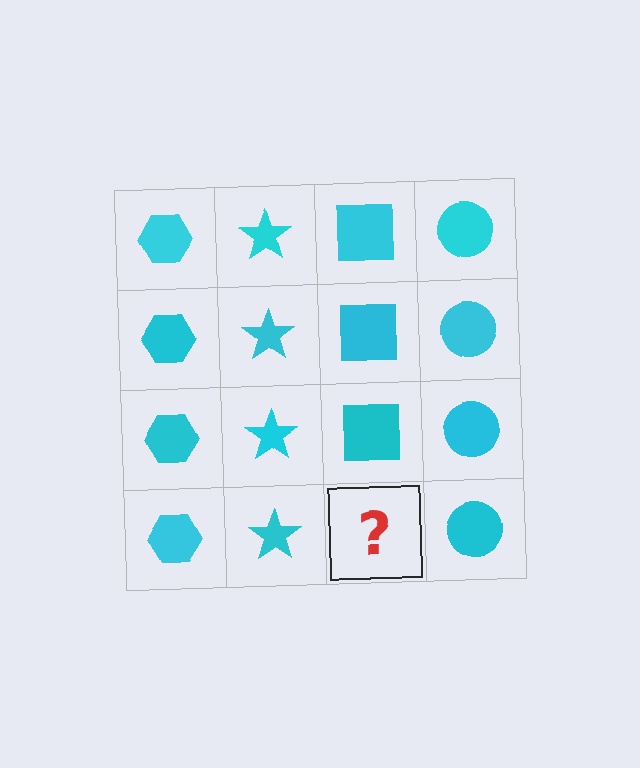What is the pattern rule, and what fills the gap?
The rule is that each column has a consistent shape. The gap should be filled with a cyan square.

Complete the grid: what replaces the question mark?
The question mark should be replaced with a cyan square.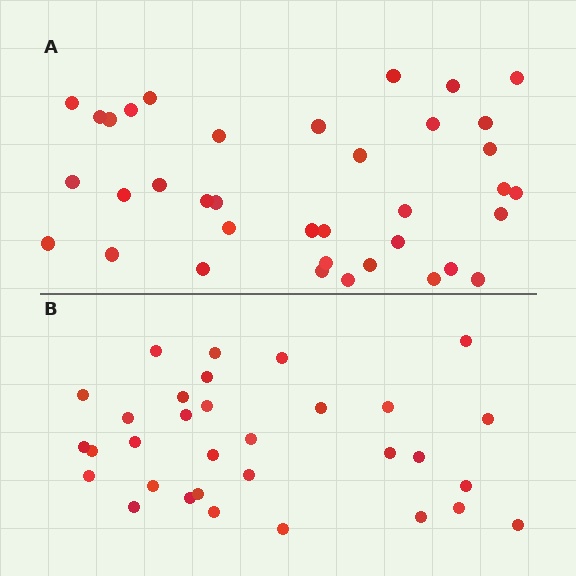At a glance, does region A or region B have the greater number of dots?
Region A (the top region) has more dots.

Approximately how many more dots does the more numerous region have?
Region A has about 5 more dots than region B.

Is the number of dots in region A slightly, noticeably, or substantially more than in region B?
Region A has only slightly more — the two regions are fairly close. The ratio is roughly 1.2 to 1.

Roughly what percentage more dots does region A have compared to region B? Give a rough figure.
About 15% more.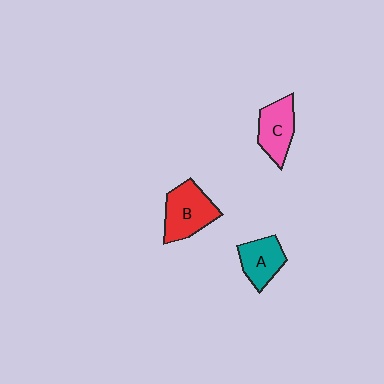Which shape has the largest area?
Shape B (red).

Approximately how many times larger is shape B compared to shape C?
Approximately 1.2 times.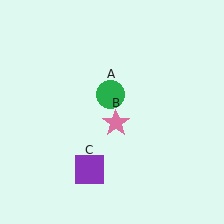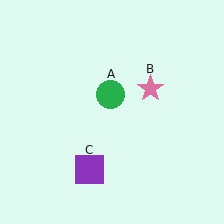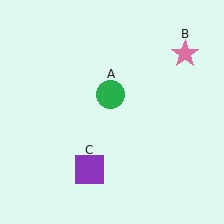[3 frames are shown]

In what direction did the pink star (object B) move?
The pink star (object B) moved up and to the right.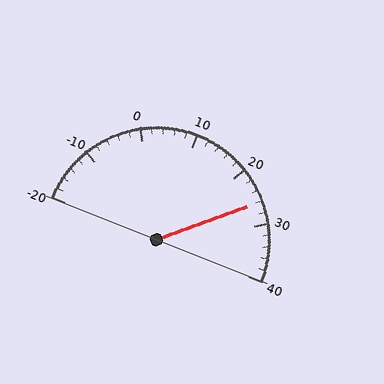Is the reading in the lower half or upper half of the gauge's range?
The reading is in the upper half of the range (-20 to 40).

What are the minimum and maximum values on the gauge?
The gauge ranges from -20 to 40.